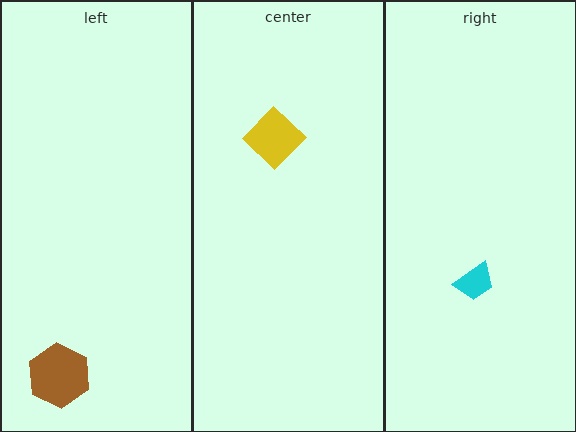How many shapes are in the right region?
1.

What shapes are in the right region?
The cyan trapezoid.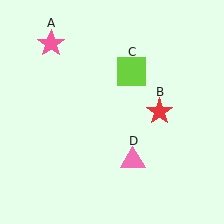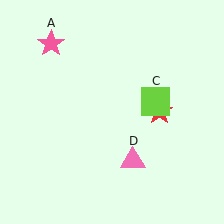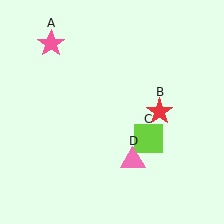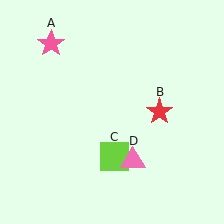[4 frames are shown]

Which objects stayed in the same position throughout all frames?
Pink star (object A) and red star (object B) and pink triangle (object D) remained stationary.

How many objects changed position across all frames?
1 object changed position: lime square (object C).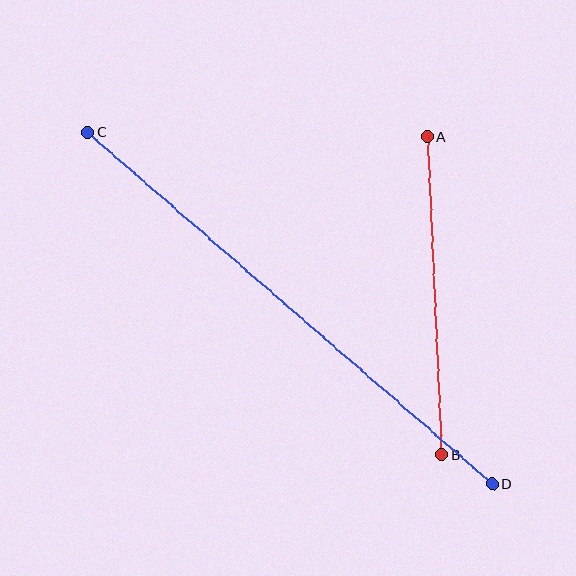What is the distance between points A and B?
The distance is approximately 318 pixels.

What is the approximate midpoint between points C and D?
The midpoint is at approximately (290, 308) pixels.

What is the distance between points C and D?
The distance is approximately 536 pixels.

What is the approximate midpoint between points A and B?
The midpoint is at approximately (434, 296) pixels.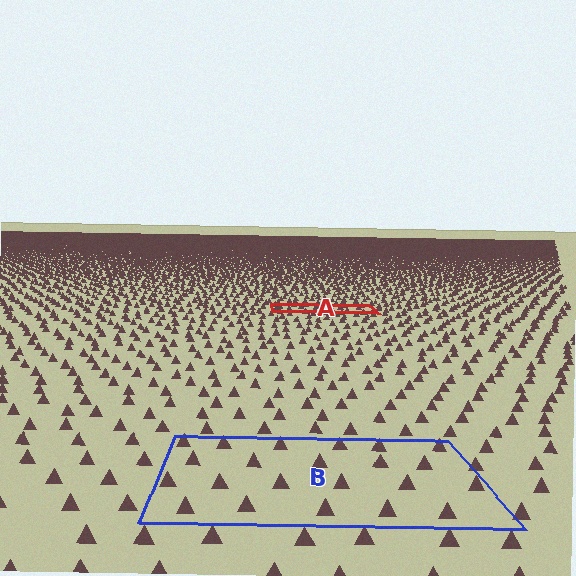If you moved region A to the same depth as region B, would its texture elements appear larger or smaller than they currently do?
They would appear larger. At a closer depth, the same texture elements are projected at a bigger on-screen size.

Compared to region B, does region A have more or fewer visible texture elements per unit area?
Region A has more texture elements per unit area — they are packed more densely because it is farther away.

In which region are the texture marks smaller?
The texture marks are smaller in region A, because it is farther away.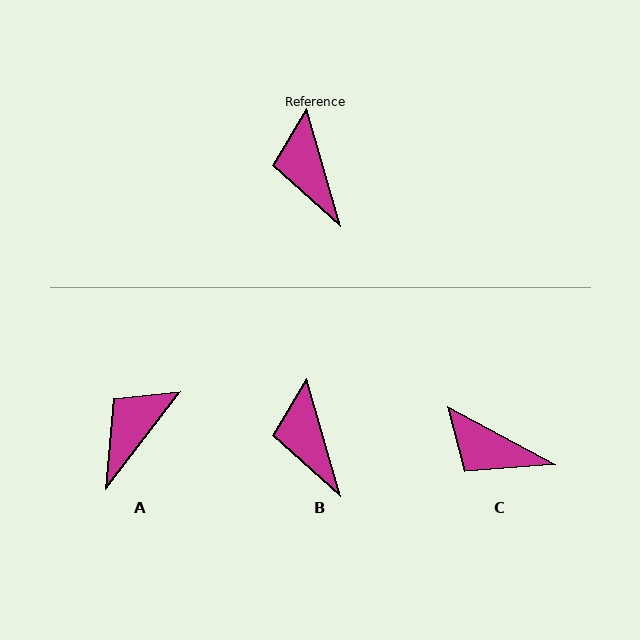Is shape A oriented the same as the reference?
No, it is off by about 53 degrees.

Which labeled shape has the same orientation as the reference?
B.